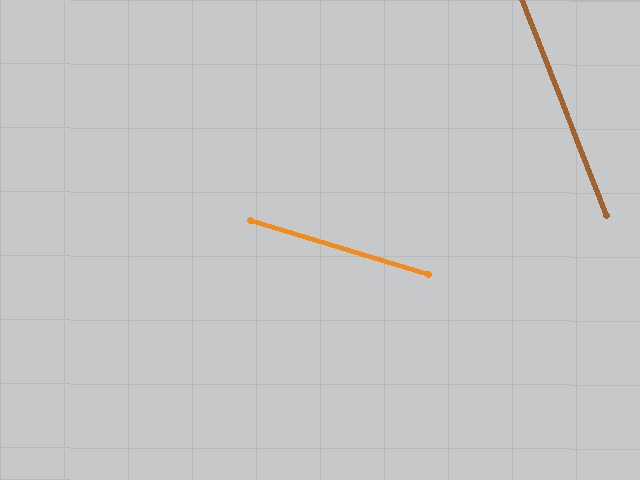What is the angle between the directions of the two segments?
Approximately 52 degrees.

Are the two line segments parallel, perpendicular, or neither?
Neither parallel nor perpendicular — they differ by about 52°.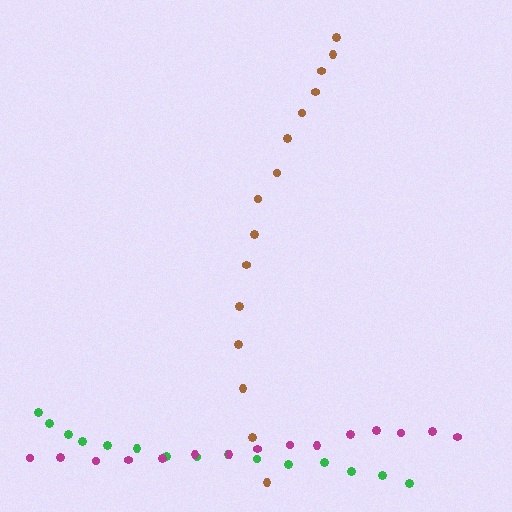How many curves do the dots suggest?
There are 3 distinct paths.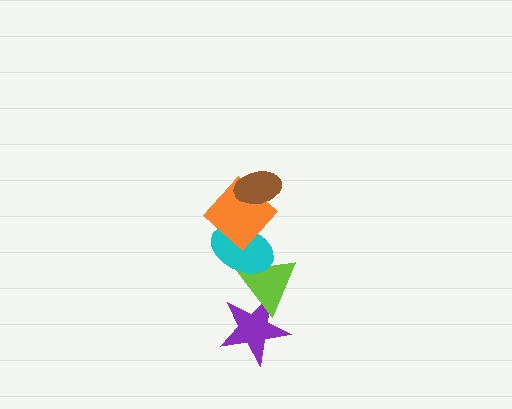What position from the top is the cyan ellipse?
The cyan ellipse is 3rd from the top.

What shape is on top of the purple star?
The lime triangle is on top of the purple star.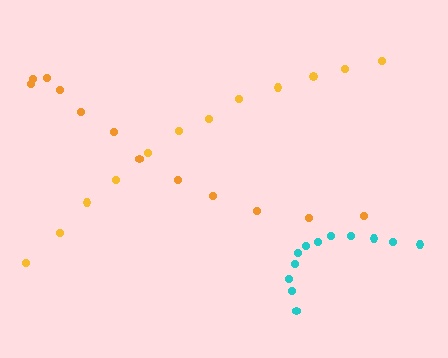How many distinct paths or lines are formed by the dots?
There are 3 distinct paths.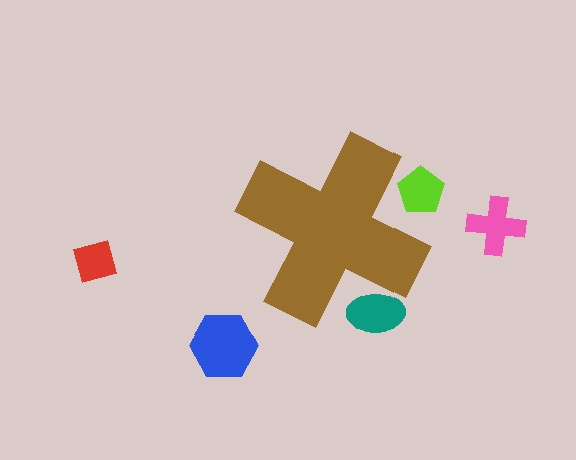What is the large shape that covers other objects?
A brown cross.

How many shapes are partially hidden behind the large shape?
2 shapes are partially hidden.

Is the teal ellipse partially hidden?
Yes, the teal ellipse is partially hidden behind the brown cross.